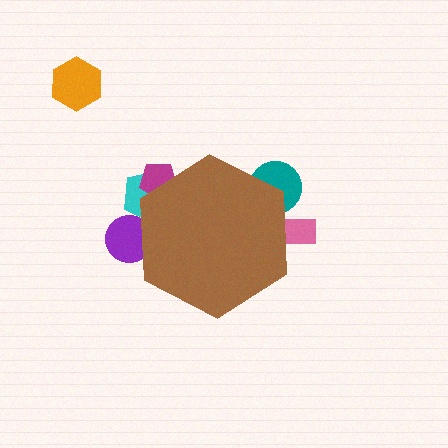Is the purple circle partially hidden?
Yes, the purple circle is partially hidden behind the brown hexagon.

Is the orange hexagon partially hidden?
No, the orange hexagon is fully visible.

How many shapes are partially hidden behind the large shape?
5 shapes are partially hidden.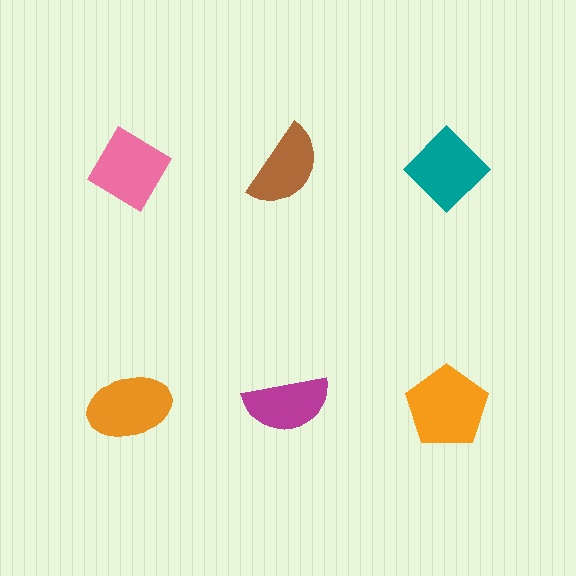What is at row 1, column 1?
A pink diamond.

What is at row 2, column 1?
An orange ellipse.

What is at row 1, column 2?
A brown semicircle.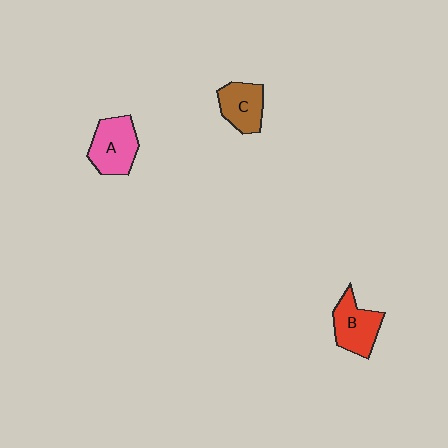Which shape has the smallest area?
Shape C (brown).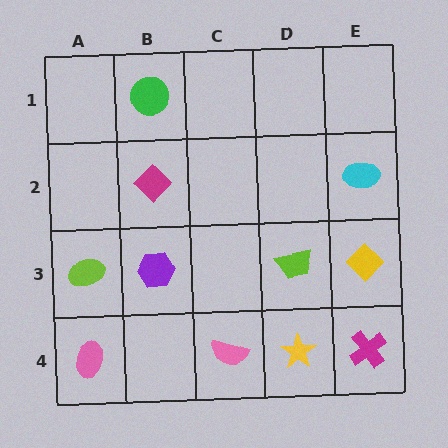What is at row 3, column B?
A purple hexagon.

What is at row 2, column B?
A magenta diamond.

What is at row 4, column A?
A pink ellipse.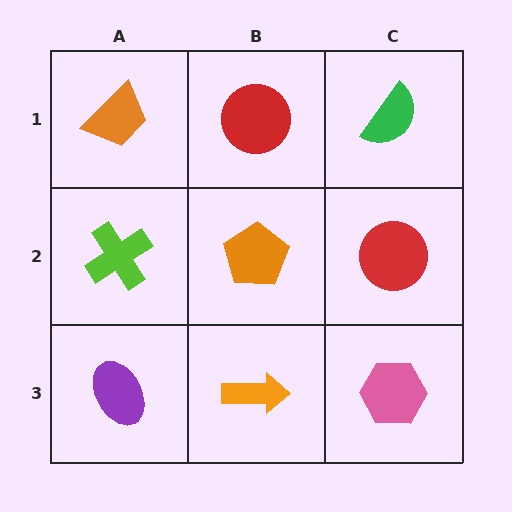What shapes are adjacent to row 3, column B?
An orange pentagon (row 2, column B), a purple ellipse (row 3, column A), a pink hexagon (row 3, column C).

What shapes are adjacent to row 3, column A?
A lime cross (row 2, column A), an orange arrow (row 3, column B).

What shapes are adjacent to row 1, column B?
An orange pentagon (row 2, column B), an orange trapezoid (row 1, column A), a green semicircle (row 1, column C).